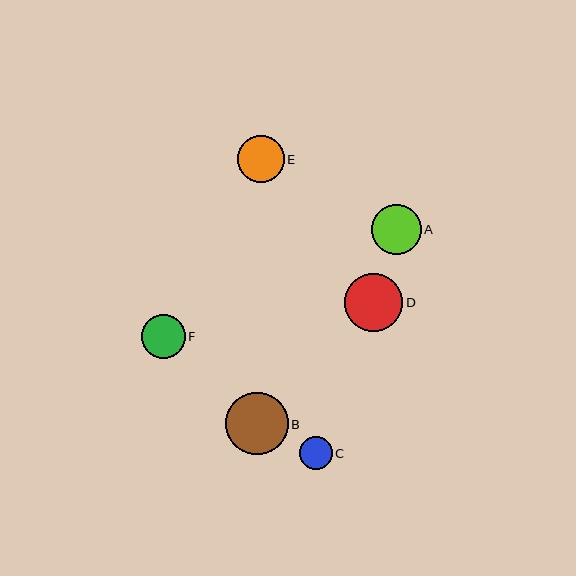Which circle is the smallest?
Circle C is the smallest with a size of approximately 33 pixels.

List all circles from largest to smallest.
From largest to smallest: B, D, A, E, F, C.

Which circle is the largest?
Circle B is the largest with a size of approximately 62 pixels.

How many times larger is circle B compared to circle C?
Circle B is approximately 1.9 times the size of circle C.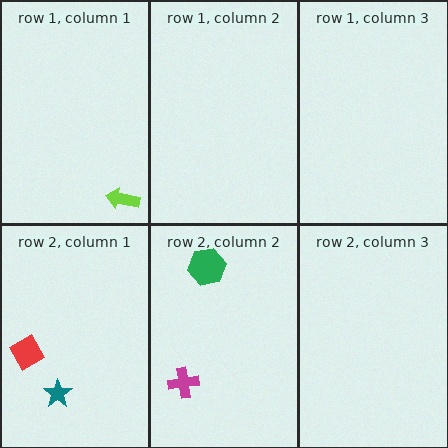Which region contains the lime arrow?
The row 1, column 1 region.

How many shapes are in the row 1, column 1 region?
1.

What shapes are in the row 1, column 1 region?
The lime arrow.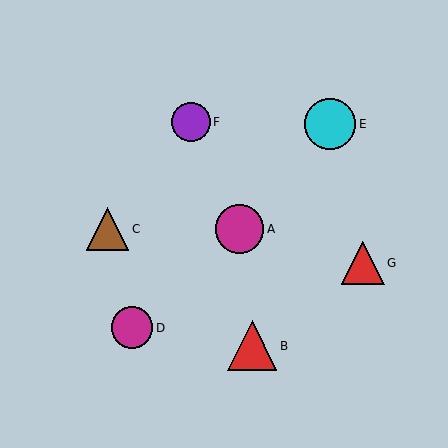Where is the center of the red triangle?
The center of the red triangle is at (252, 346).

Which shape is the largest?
The cyan circle (labeled E) is the largest.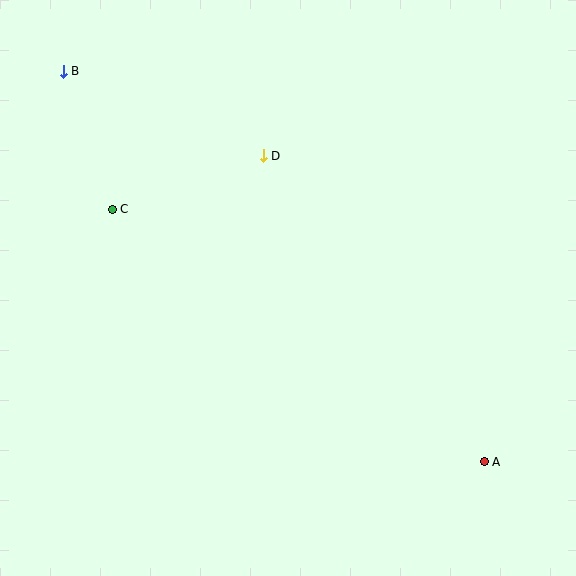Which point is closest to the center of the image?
Point D at (263, 156) is closest to the center.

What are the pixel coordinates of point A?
Point A is at (484, 462).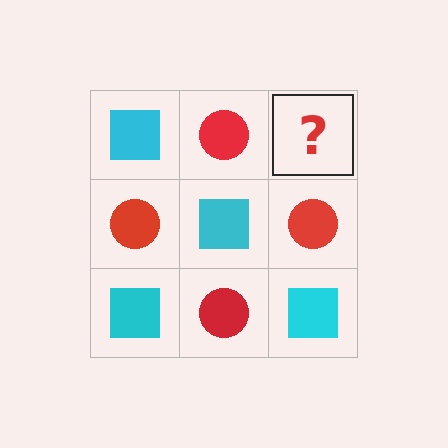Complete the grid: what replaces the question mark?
The question mark should be replaced with a cyan square.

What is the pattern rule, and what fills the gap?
The rule is that it alternates cyan square and red circle in a checkerboard pattern. The gap should be filled with a cyan square.